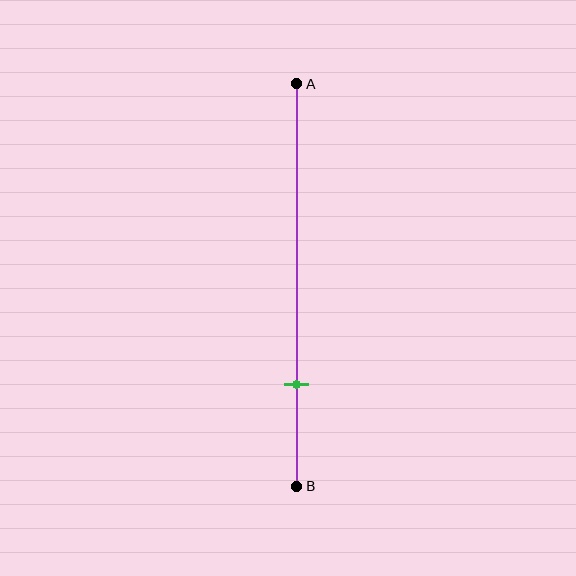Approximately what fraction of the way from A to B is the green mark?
The green mark is approximately 75% of the way from A to B.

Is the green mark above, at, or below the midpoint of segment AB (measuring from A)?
The green mark is below the midpoint of segment AB.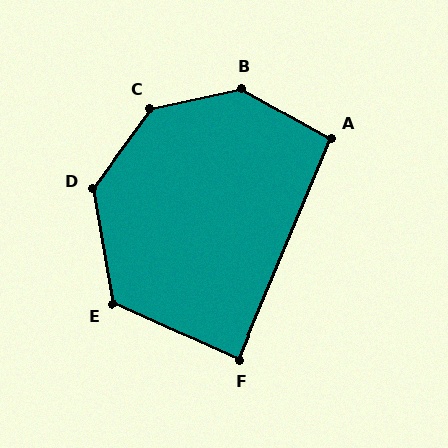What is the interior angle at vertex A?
Approximately 97 degrees (obtuse).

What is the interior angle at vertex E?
Approximately 124 degrees (obtuse).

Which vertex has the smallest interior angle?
F, at approximately 88 degrees.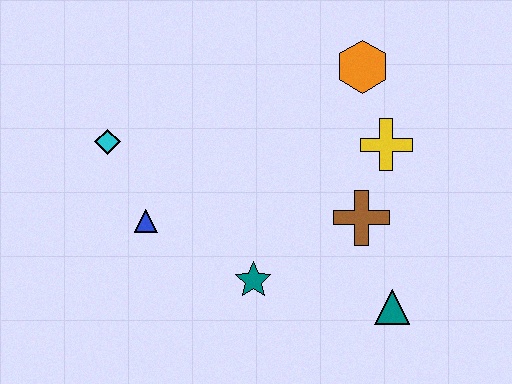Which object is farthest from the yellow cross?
The cyan diamond is farthest from the yellow cross.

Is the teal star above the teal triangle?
Yes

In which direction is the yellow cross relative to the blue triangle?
The yellow cross is to the right of the blue triangle.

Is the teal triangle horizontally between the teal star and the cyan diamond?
No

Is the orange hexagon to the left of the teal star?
No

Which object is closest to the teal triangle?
The brown cross is closest to the teal triangle.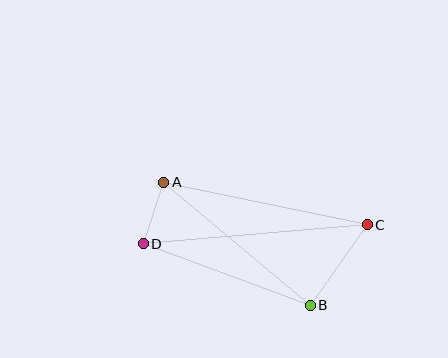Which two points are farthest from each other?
Points C and D are farthest from each other.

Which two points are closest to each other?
Points A and D are closest to each other.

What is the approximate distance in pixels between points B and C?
The distance between B and C is approximately 99 pixels.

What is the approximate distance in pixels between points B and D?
The distance between B and D is approximately 178 pixels.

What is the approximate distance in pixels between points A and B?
The distance between A and B is approximately 191 pixels.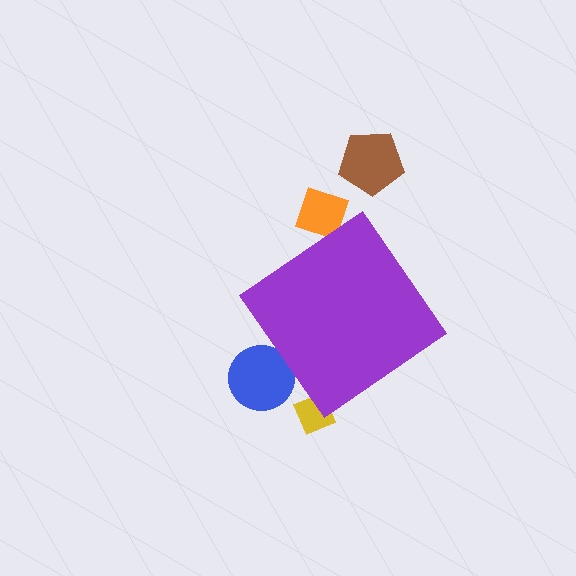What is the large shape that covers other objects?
A purple diamond.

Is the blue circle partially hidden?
Yes, the blue circle is partially hidden behind the purple diamond.